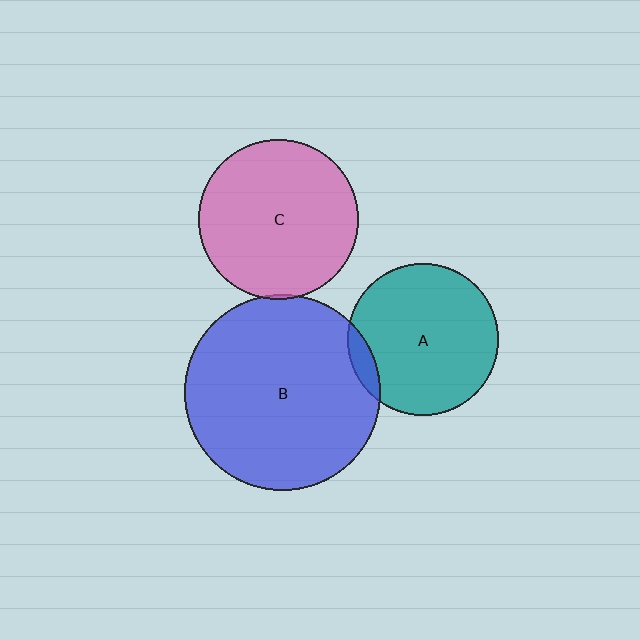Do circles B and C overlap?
Yes.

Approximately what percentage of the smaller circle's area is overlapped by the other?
Approximately 5%.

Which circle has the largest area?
Circle B (blue).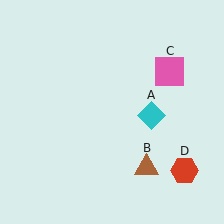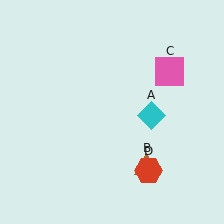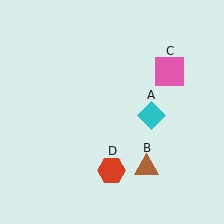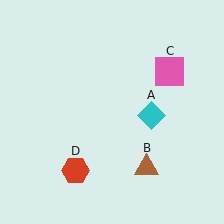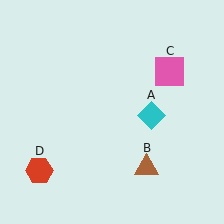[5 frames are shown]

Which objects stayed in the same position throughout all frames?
Cyan diamond (object A) and brown triangle (object B) and pink square (object C) remained stationary.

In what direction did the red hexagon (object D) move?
The red hexagon (object D) moved left.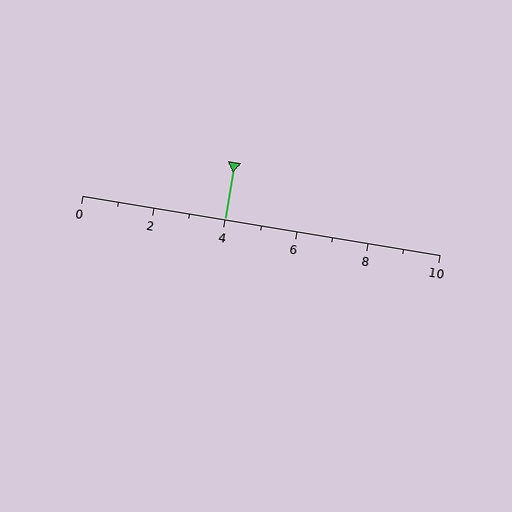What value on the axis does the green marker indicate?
The marker indicates approximately 4.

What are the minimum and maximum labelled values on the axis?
The axis runs from 0 to 10.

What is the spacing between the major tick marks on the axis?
The major ticks are spaced 2 apart.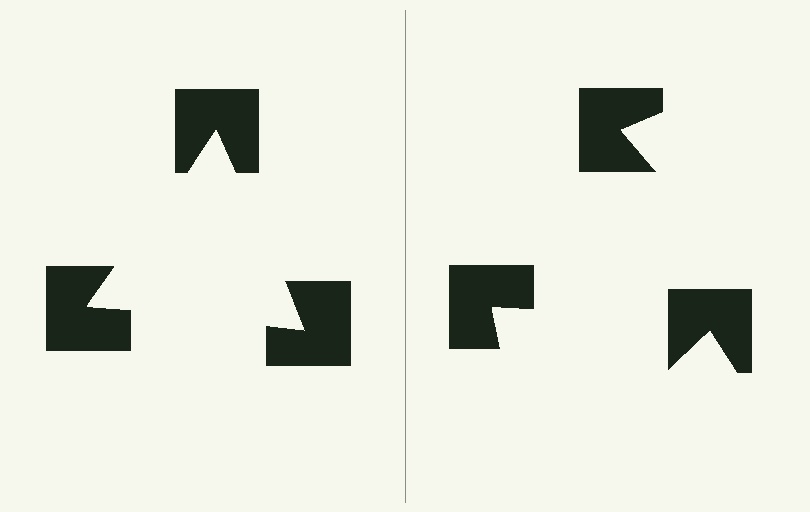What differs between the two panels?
The notched squares are positioned identically on both sides; only the wedge orientations differ. On the left they align to a triangle; on the right they are misaligned.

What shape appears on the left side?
An illusory triangle.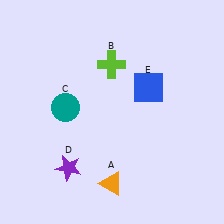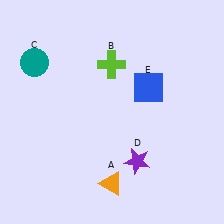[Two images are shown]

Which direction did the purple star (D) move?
The purple star (D) moved right.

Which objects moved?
The objects that moved are: the teal circle (C), the purple star (D).